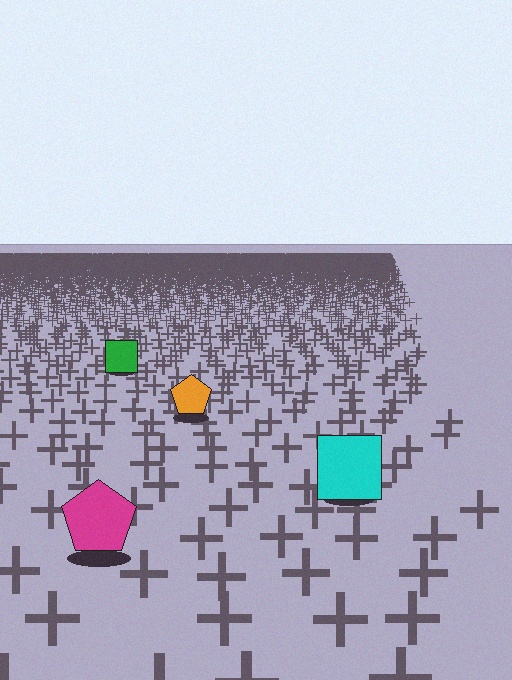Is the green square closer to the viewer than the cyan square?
No. The cyan square is closer — you can tell from the texture gradient: the ground texture is coarser near it.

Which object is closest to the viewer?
The magenta pentagon is closest. The texture marks near it are larger and more spread out.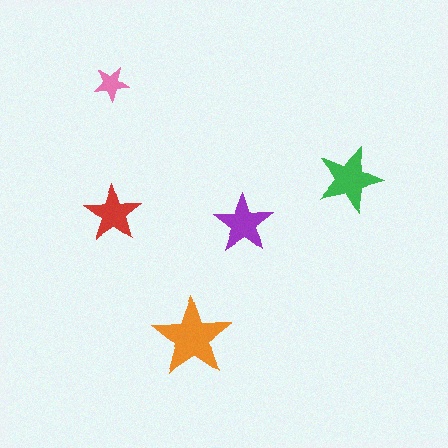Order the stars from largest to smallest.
the orange one, the green one, the purple one, the red one, the pink one.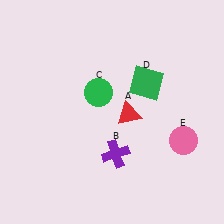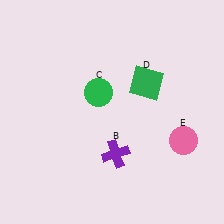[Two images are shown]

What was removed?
The red triangle (A) was removed in Image 2.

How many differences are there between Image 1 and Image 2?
There is 1 difference between the two images.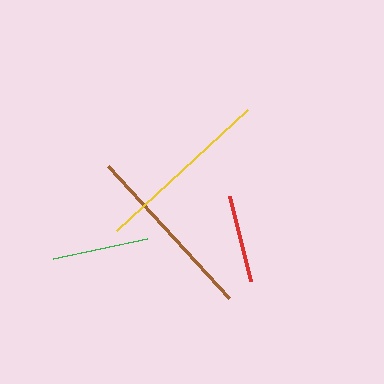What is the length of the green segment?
The green segment is approximately 96 pixels long.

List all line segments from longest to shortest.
From longest to shortest: brown, yellow, green, red.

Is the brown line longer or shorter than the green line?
The brown line is longer than the green line.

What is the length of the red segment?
The red segment is approximately 87 pixels long.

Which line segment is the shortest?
The red line is the shortest at approximately 87 pixels.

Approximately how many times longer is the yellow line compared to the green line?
The yellow line is approximately 1.8 times the length of the green line.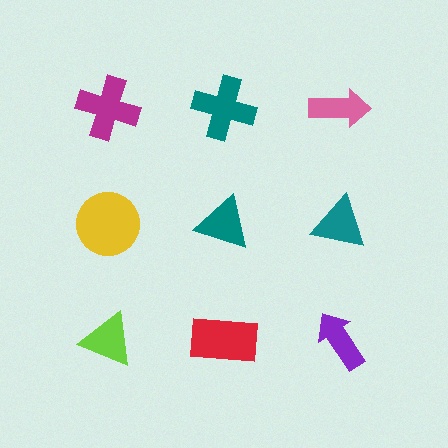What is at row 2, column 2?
A teal triangle.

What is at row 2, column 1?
A yellow circle.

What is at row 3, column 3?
A purple arrow.